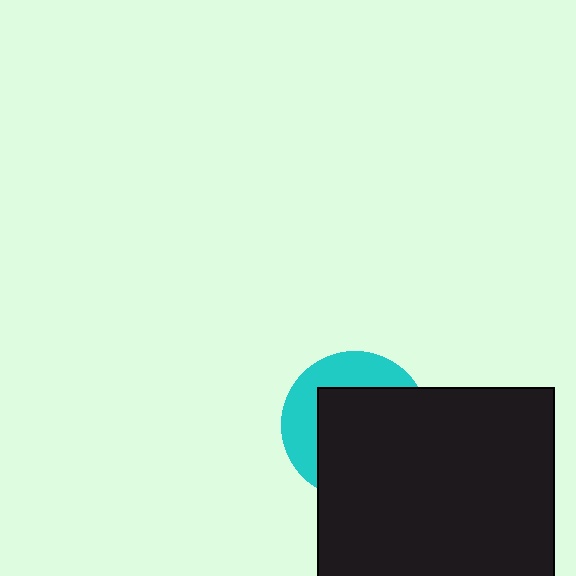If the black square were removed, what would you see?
You would see the complete cyan circle.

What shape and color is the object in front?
The object in front is a black square.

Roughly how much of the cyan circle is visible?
A small part of it is visible (roughly 36%).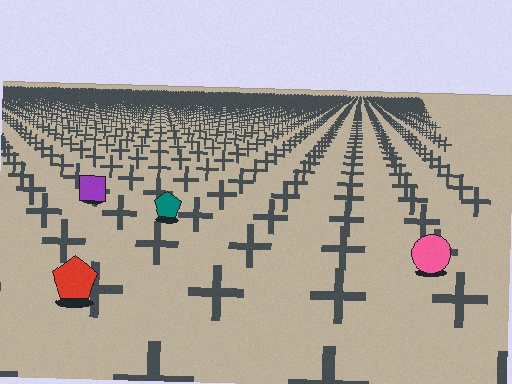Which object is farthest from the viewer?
The purple square is farthest from the viewer. It appears smaller and the ground texture around it is denser.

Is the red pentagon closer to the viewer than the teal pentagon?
Yes. The red pentagon is closer — you can tell from the texture gradient: the ground texture is coarser near it.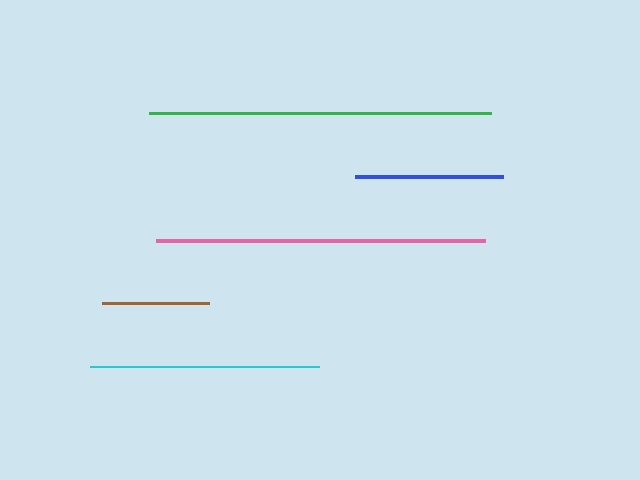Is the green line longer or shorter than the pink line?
The green line is longer than the pink line.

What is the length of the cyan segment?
The cyan segment is approximately 228 pixels long.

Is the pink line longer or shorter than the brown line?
The pink line is longer than the brown line.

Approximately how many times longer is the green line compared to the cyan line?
The green line is approximately 1.5 times the length of the cyan line.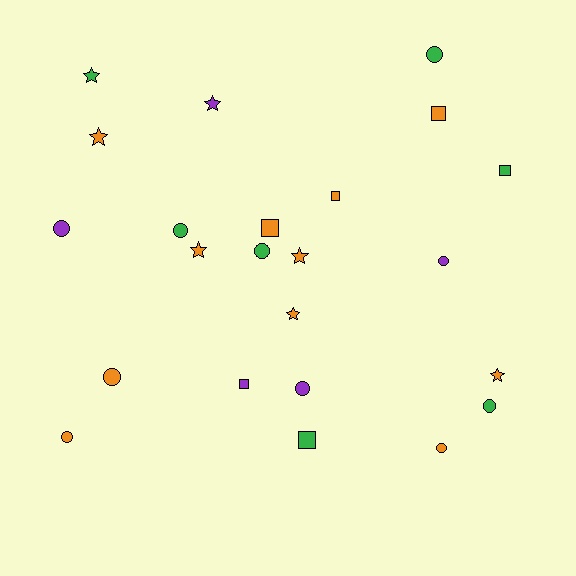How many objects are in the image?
There are 23 objects.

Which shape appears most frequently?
Circle, with 10 objects.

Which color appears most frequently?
Orange, with 11 objects.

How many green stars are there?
There is 1 green star.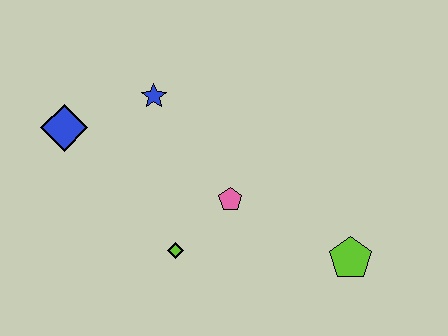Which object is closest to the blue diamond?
The blue star is closest to the blue diamond.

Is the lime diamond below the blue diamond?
Yes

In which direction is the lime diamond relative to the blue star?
The lime diamond is below the blue star.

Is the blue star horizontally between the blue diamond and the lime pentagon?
Yes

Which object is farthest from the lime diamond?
The lime pentagon is farthest from the lime diamond.